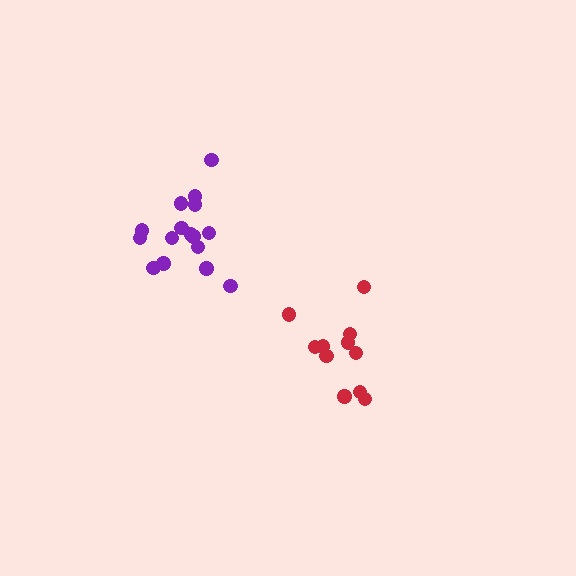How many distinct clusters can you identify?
There are 2 distinct clusters.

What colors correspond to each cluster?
The clusters are colored: purple, red.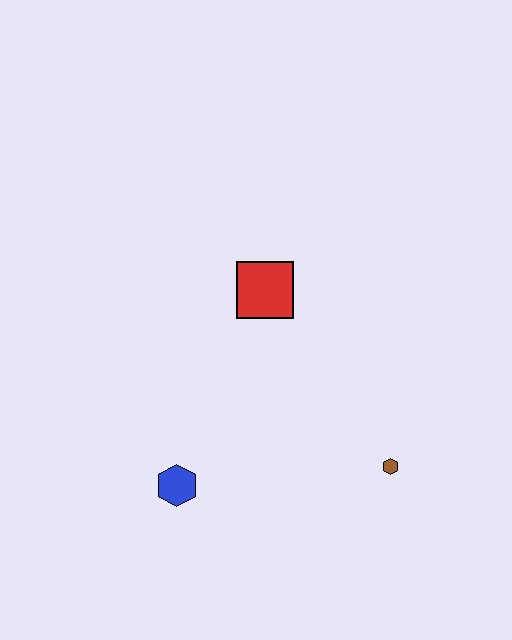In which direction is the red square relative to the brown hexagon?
The red square is above the brown hexagon.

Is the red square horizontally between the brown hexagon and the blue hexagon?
Yes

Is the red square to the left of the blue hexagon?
No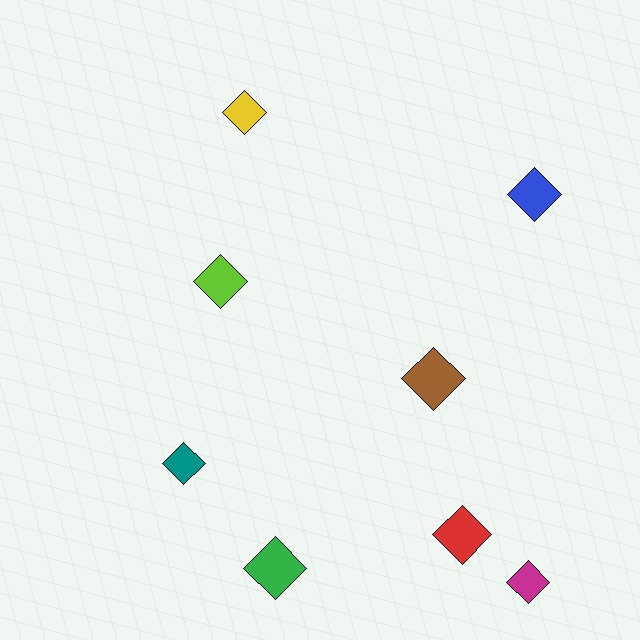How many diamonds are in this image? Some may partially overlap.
There are 8 diamonds.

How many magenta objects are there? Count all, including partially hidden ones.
There is 1 magenta object.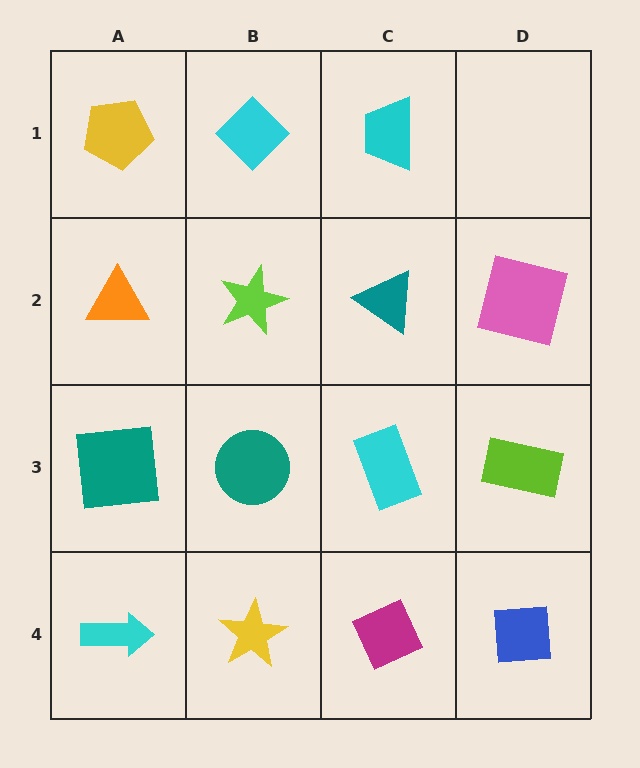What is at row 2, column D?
A pink square.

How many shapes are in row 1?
3 shapes.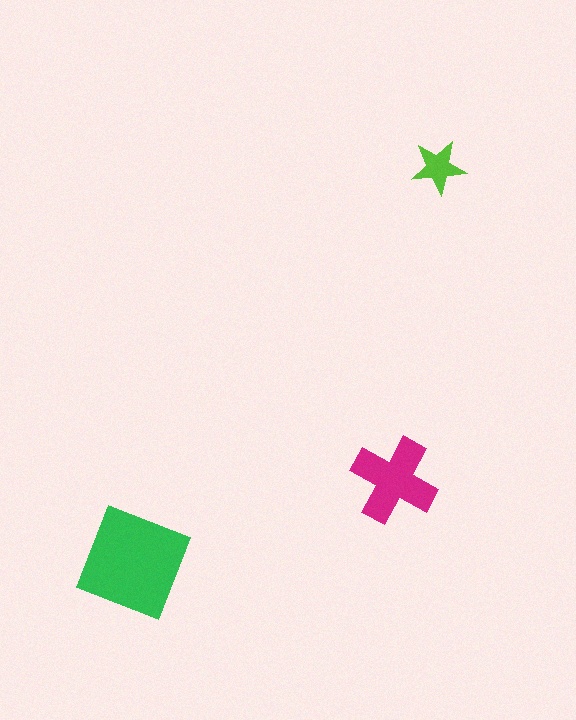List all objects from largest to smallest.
The green diamond, the magenta cross, the lime star.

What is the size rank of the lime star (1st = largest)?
3rd.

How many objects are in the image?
There are 3 objects in the image.